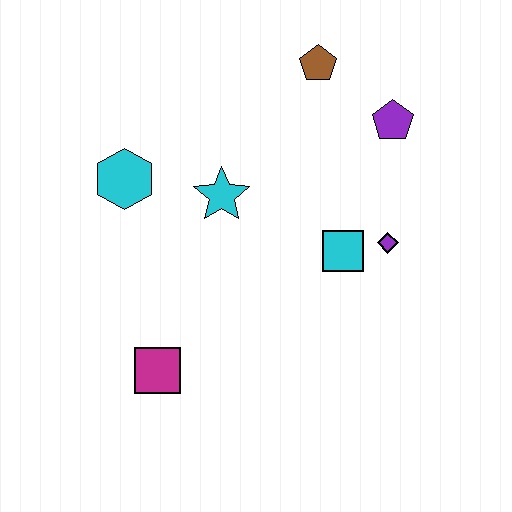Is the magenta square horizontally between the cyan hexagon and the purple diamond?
Yes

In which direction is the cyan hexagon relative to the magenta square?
The cyan hexagon is above the magenta square.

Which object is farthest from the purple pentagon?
The magenta square is farthest from the purple pentagon.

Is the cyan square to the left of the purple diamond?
Yes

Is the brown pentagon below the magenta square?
No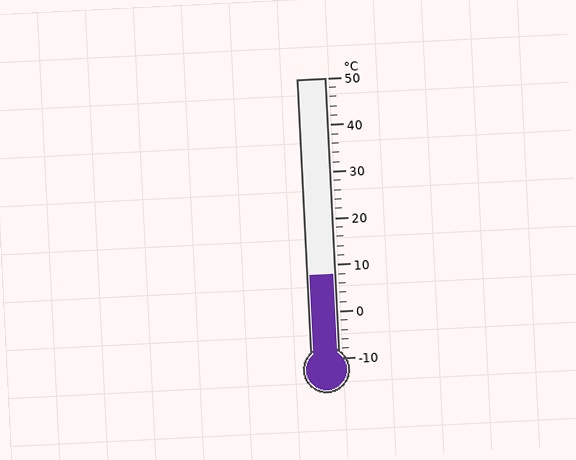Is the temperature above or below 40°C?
The temperature is below 40°C.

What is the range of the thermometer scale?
The thermometer scale ranges from -10°C to 50°C.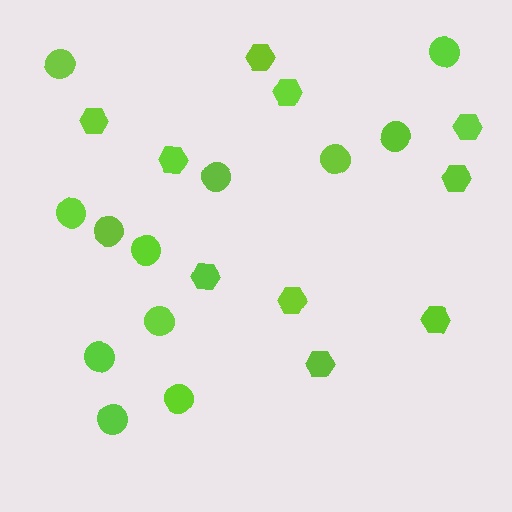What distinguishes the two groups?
There are 2 groups: one group of circles (12) and one group of hexagons (10).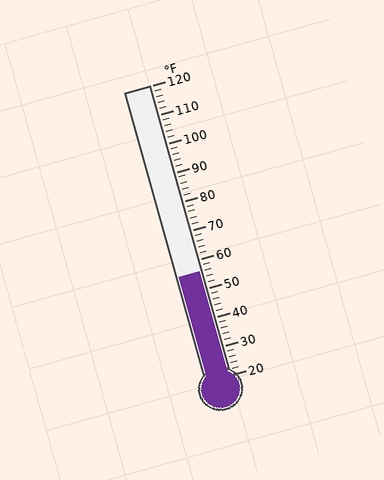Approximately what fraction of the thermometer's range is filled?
The thermometer is filled to approximately 35% of its range.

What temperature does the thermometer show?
The thermometer shows approximately 56°F.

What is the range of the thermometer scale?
The thermometer scale ranges from 20°F to 120°F.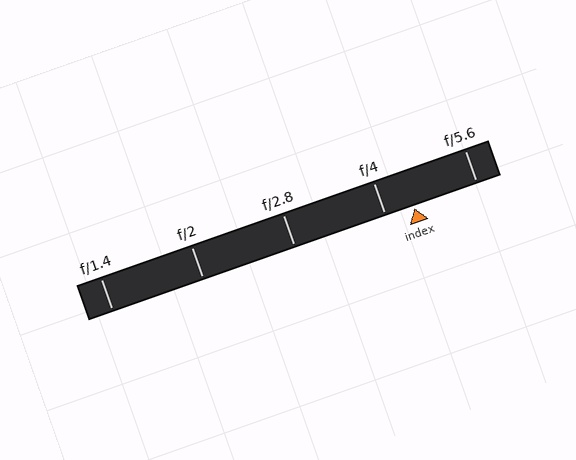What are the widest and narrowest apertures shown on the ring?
The widest aperture shown is f/1.4 and the narrowest is f/5.6.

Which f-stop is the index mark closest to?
The index mark is closest to f/4.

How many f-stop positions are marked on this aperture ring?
There are 5 f-stop positions marked.